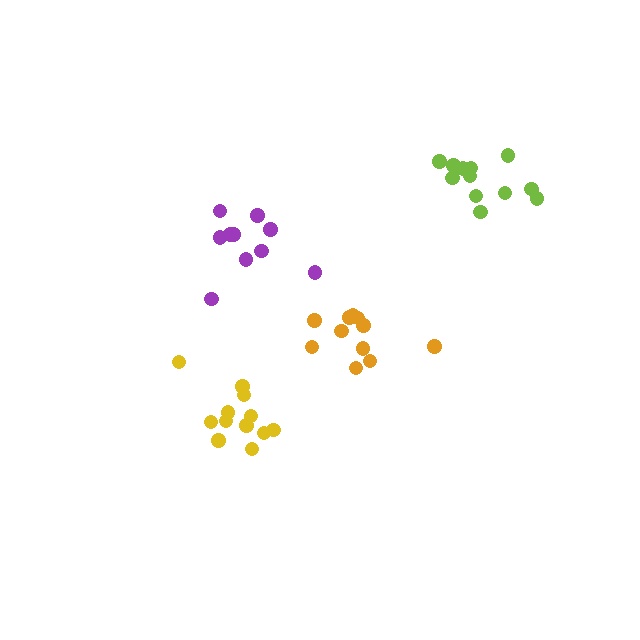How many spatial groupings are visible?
There are 4 spatial groupings.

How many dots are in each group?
Group 1: 12 dots, Group 2: 11 dots, Group 3: 12 dots, Group 4: 10 dots (45 total).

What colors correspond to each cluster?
The clusters are colored: lime, orange, yellow, purple.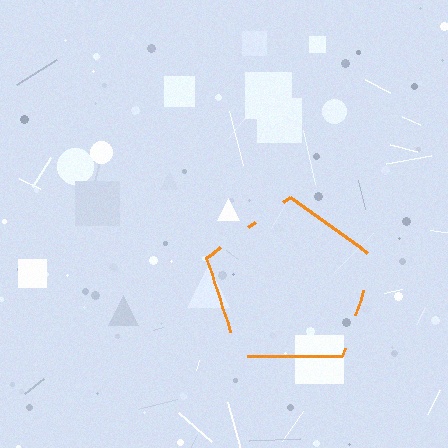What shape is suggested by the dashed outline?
The dashed outline suggests a pentagon.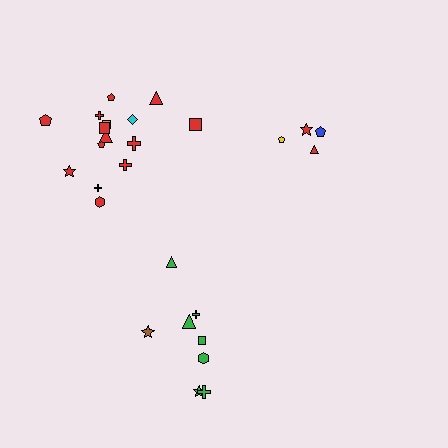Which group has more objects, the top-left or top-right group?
The top-left group.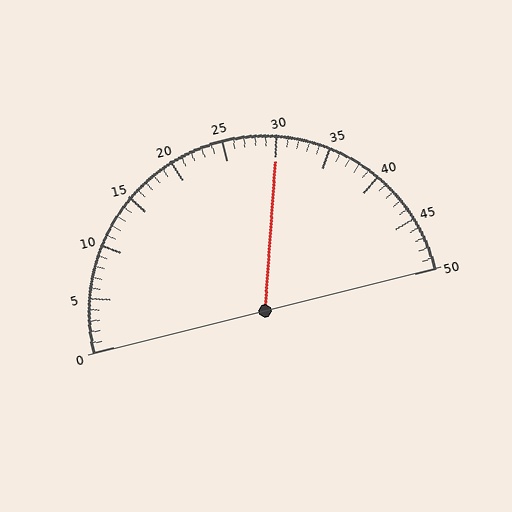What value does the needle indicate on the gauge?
The needle indicates approximately 30.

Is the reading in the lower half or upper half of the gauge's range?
The reading is in the upper half of the range (0 to 50).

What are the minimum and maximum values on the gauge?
The gauge ranges from 0 to 50.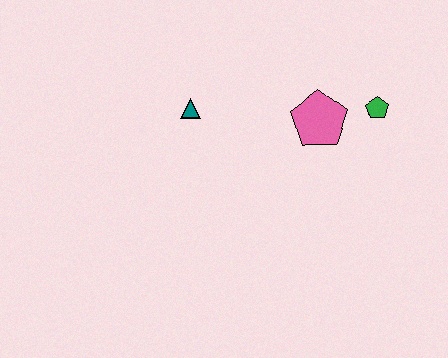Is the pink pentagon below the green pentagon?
Yes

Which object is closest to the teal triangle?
The pink pentagon is closest to the teal triangle.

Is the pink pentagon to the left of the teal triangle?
No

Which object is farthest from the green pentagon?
The teal triangle is farthest from the green pentagon.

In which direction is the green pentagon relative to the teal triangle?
The green pentagon is to the right of the teal triangle.